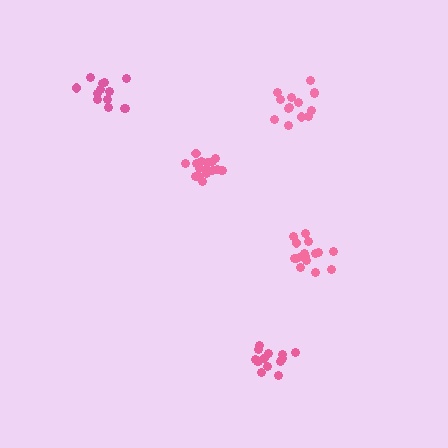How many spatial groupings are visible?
There are 5 spatial groupings.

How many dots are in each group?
Group 1: 14 dots, Group 2: 14 dots, Group 3: 17 dots, Group 4: 14 dots, Group 5: 16 dots (75 total).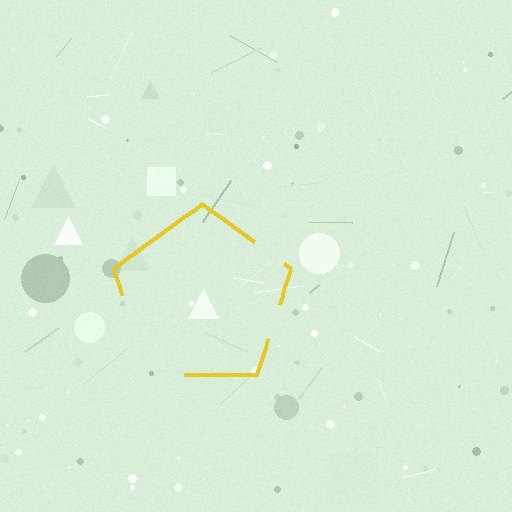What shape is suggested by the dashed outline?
The dashed outline suggests a pentagon.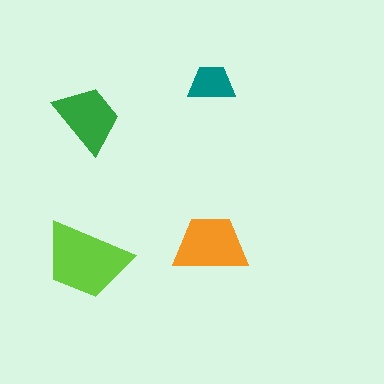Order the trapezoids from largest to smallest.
the lime one, the orange one, the green one, the teal one.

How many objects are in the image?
There are 4 objects in the image.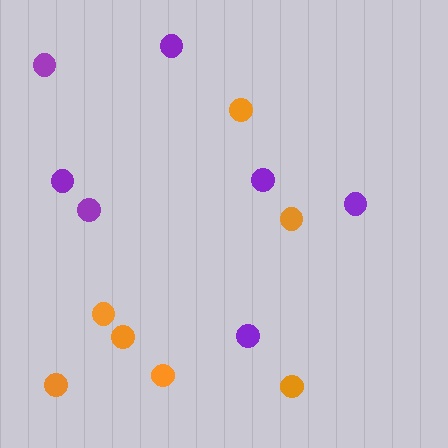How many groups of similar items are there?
There are 2 groups: one group of orange circles (7) and one group of purple circles (7).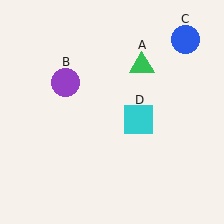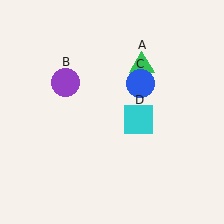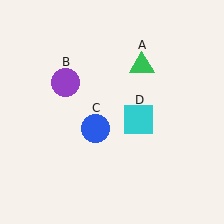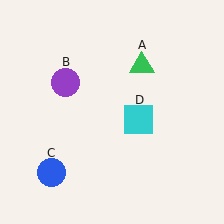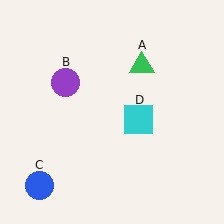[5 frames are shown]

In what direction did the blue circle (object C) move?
The blue circle (object C) moved down and to the left.